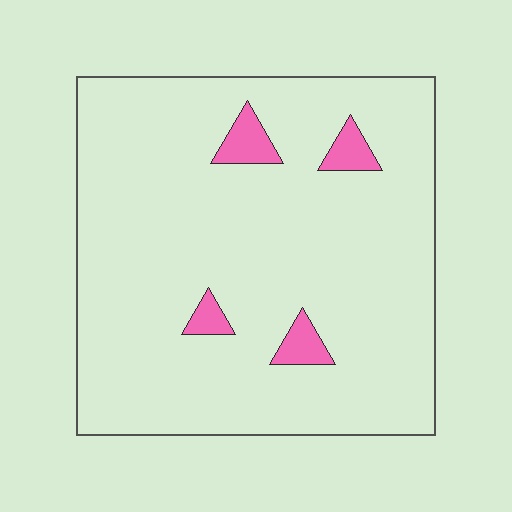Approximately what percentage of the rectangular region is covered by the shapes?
Approximately 5%.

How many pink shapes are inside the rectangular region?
4.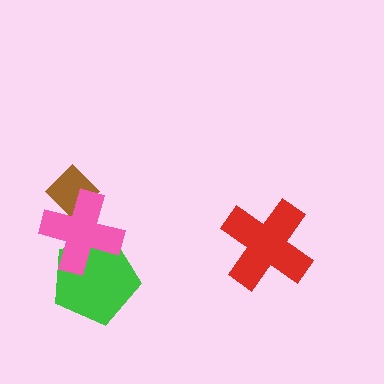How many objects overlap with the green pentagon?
1 object overlaps with the green pentagon.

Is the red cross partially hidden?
No, no other shape covers it.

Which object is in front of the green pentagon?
The pink cross is in front of the green pentagon.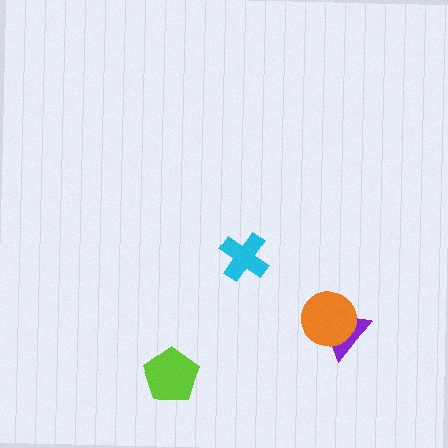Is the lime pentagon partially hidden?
No, no other shape covers it.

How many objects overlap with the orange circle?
1 object overlaps with the orange circle.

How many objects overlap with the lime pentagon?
0 objects overlap with the lime pentagon.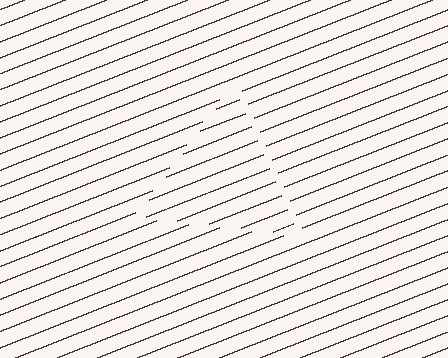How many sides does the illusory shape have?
3 sides — the line-ends trace a triangle.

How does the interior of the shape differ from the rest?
The interior of the shape contains the same grating, shifted by half a period — the contour is defined by the phase discontinuity where line-ends from the inner and outer gratings abut.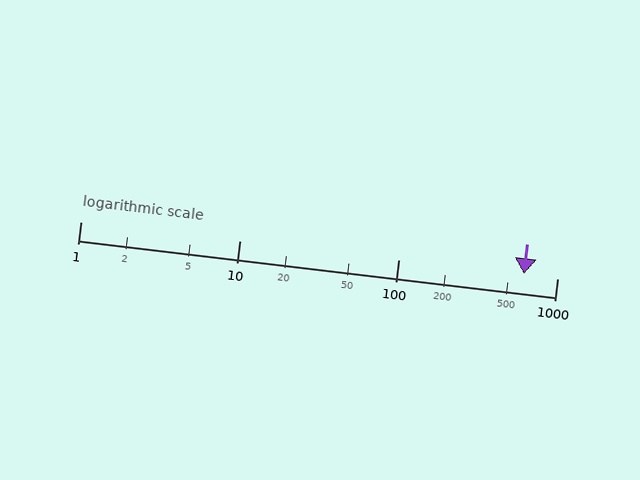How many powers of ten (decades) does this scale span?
The scale spans 3 decades, from 1 to 1000.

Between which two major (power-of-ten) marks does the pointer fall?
The pointer is between 100 and 1000.